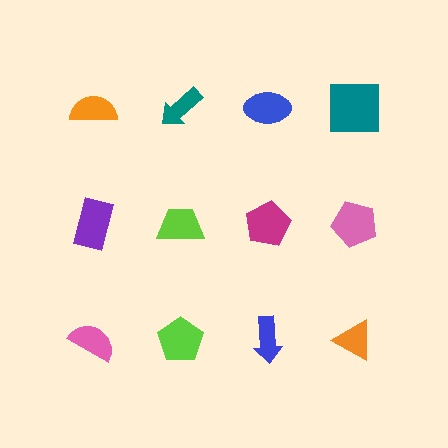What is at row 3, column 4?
An orange triangle.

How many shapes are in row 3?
4 shapes.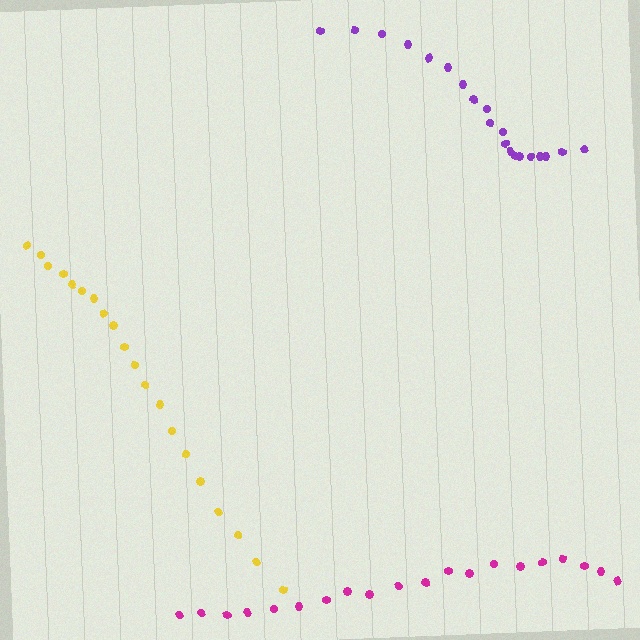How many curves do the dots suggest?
There are 3 distinct paths.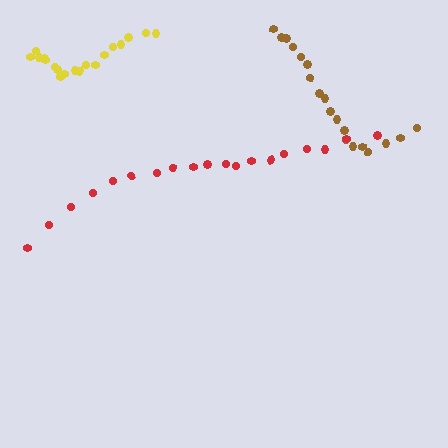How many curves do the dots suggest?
There are 3 distinct paths.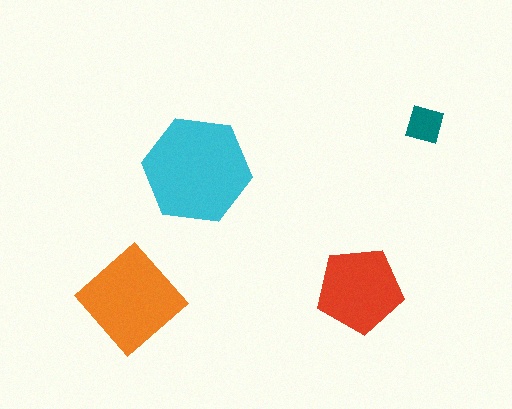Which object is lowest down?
The orange diamond is bottommost.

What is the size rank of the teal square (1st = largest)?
4th.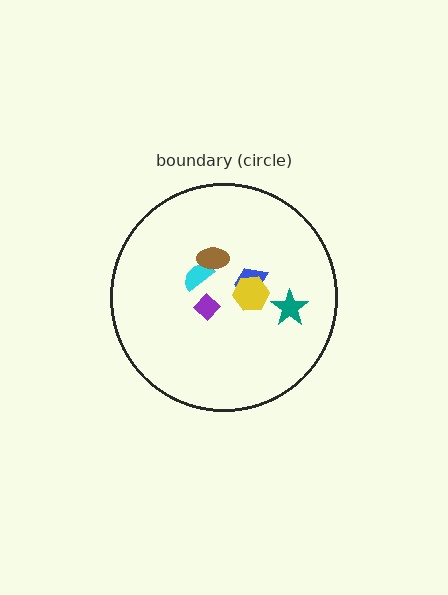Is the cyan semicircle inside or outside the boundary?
Inside.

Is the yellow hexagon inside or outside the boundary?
Inside.